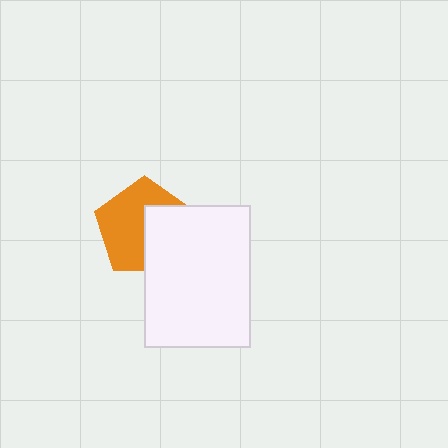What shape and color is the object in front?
The object in front is a white rectangle.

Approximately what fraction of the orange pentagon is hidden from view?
Roughly 42% of the orange pentagon is hidden behind the white rectangle.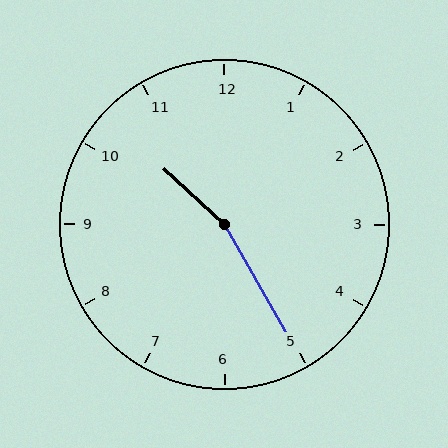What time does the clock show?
10:25.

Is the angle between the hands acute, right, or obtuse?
It is obtuse.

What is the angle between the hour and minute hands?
Approximately 162 degrees.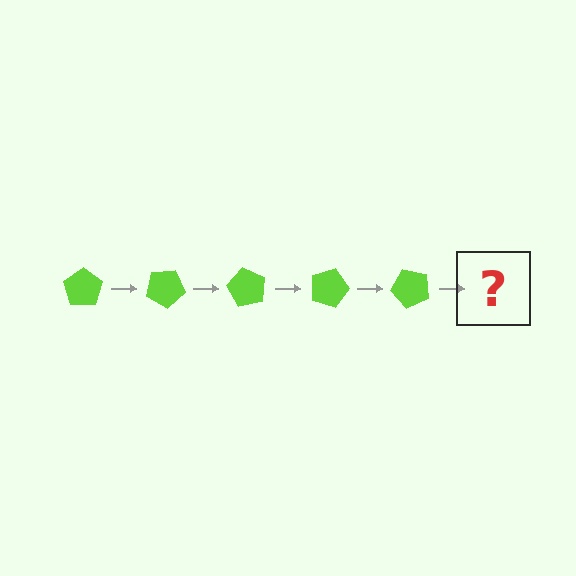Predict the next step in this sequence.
The next step is a lime pentagon rotated 150 degrees.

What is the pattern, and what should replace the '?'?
The pattern is that the pentagon rotates 30 degrees each step. The '?' should be a lime pentagon rotated 150 degrees.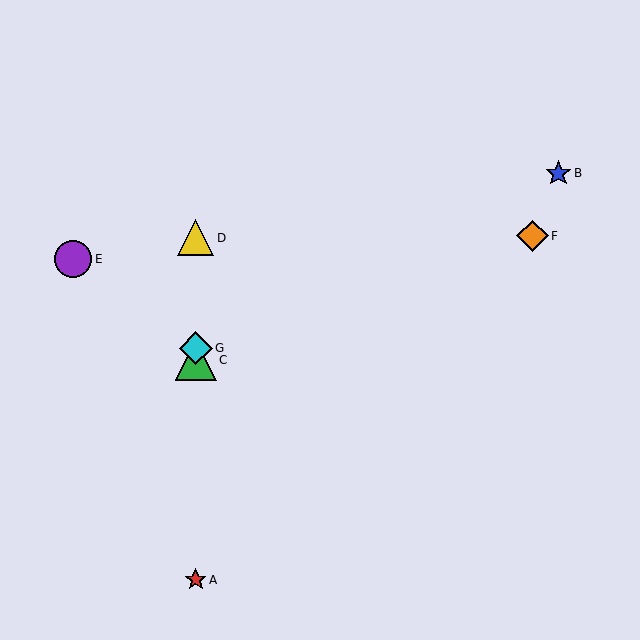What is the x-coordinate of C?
Object C is at x≈196.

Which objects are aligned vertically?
Objects A, C, D, G are aligned vertically.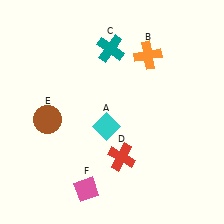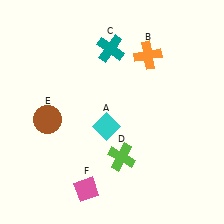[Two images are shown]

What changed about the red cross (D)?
In Image 1, D is red. In Image 2, it changed to lime.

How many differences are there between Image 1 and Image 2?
There is 1 difference between the two images.